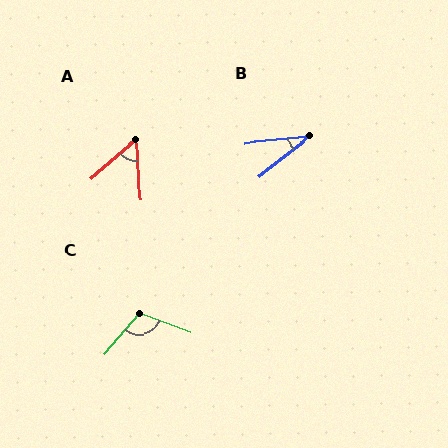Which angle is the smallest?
B, at approximately 33 degrees.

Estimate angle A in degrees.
Approximately 52 degrees.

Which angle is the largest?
C, at approximately 109 degrees.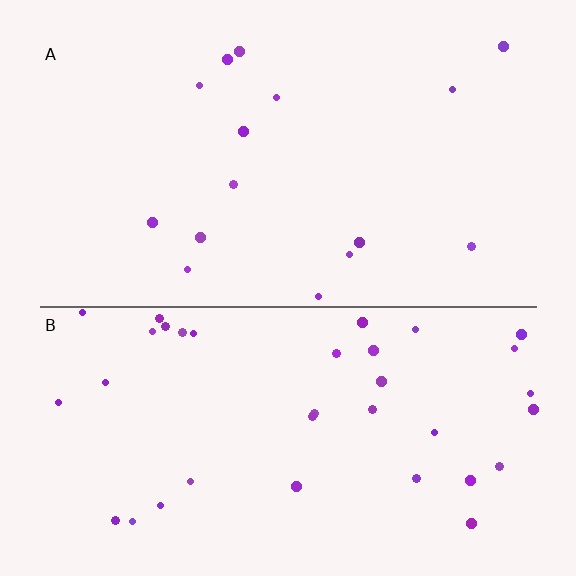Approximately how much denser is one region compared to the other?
Approximately 2.3× — region B over region A.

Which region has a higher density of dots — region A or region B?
B (the bottom).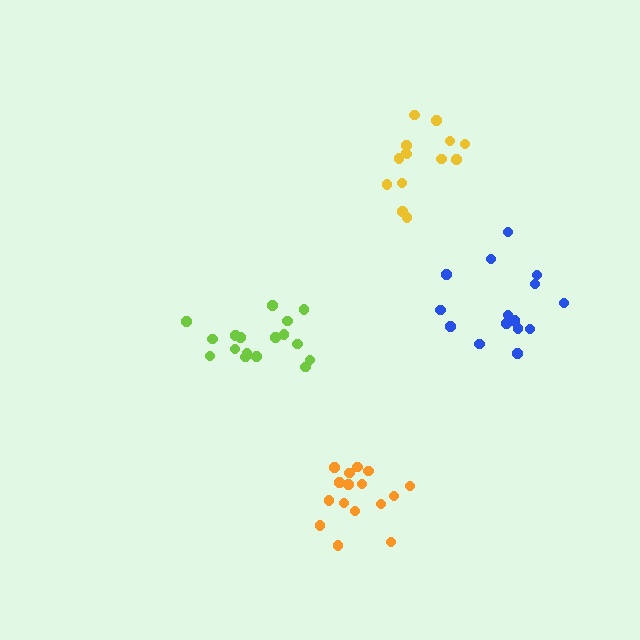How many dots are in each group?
Group 1: 14 dots, Group 2: 17 dots, Group 3: 15 dots, Group 4: 16 dots (62 total).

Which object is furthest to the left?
The lime cluster is leftmost.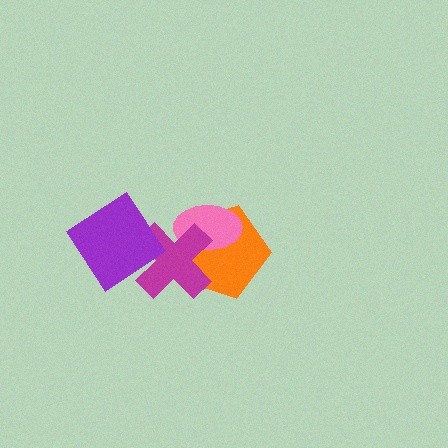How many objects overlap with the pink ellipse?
2 objects overlap with the pink ellipse.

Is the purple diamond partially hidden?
No, no other shape covers it.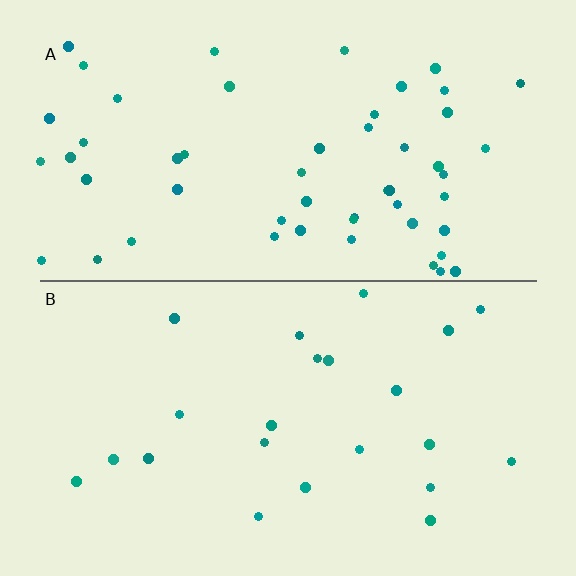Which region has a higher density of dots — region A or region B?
A (the top).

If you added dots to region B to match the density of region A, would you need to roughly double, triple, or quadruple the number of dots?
Approximately double.